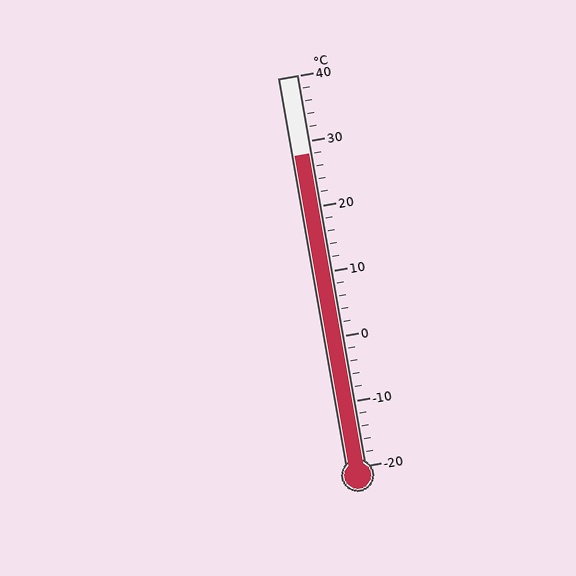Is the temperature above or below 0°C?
The temperature is above 0°C.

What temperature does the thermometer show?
The thermometer shows approximately 28°C.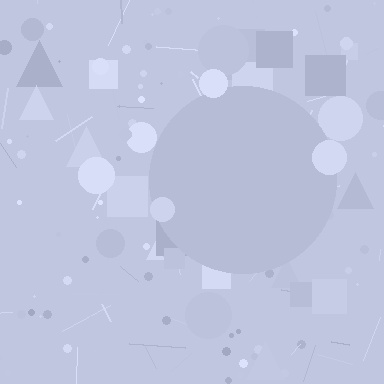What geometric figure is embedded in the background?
A circle is embedded in the background.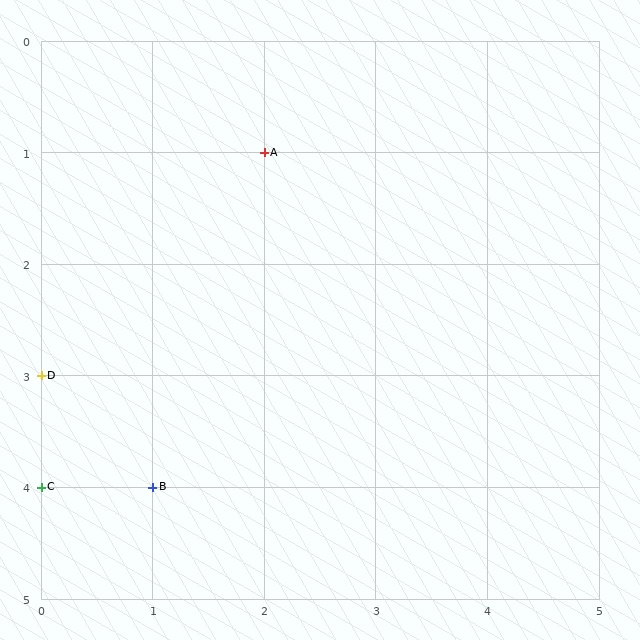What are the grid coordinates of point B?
Point B is at grid coordinates (1, 4).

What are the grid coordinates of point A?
Point A is at grid coordinates (2, 1).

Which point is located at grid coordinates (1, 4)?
Point B is at (1, 4).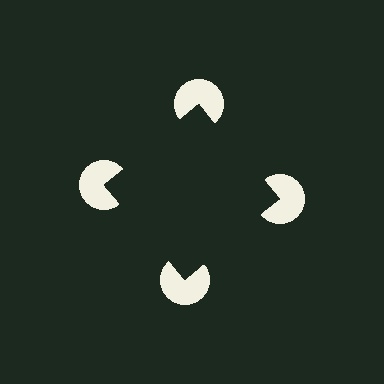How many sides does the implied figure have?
4 sides.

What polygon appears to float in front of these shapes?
An illusory square — its edges are inferred from the aligned wedge cuts in the pac-man discs, not physically drawn.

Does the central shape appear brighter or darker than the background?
It typically appears slightly darker than the background, even though no actual brightness change is drawn.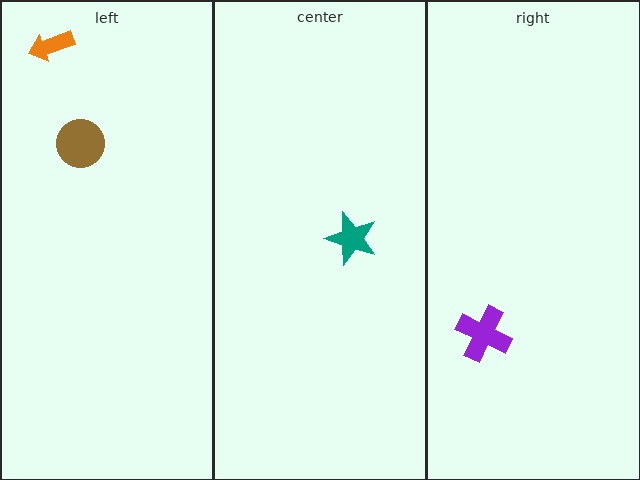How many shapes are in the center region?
1.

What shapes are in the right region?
The purple cross.